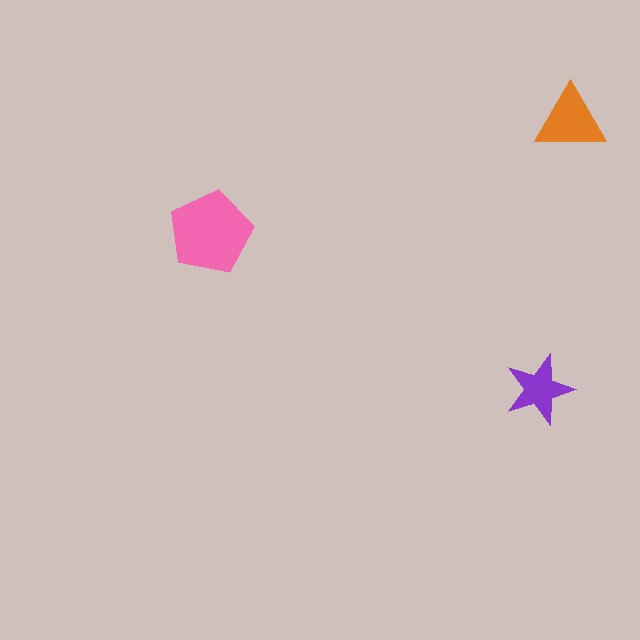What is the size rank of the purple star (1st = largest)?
3rd.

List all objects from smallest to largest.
The purple star, the orange triangle, the pink pentagon.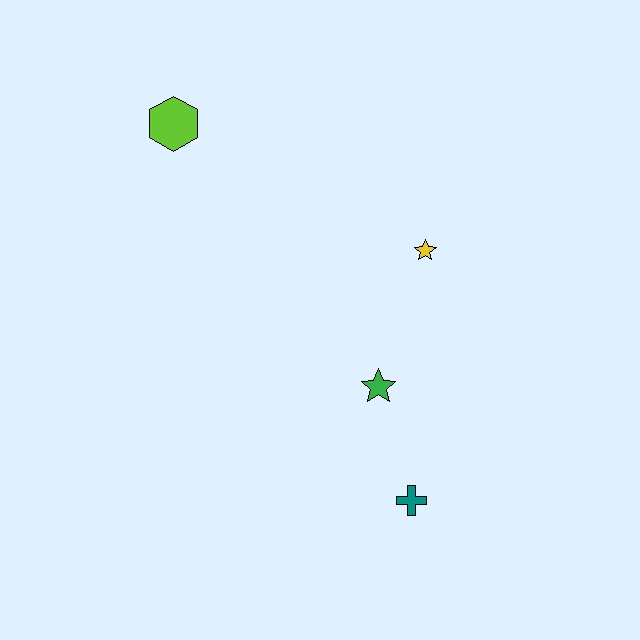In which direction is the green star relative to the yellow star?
The green star is below the yellow star.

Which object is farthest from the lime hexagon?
The teal cross is farthest from the lime hexagon.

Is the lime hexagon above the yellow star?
Yes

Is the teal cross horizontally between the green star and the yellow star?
Yes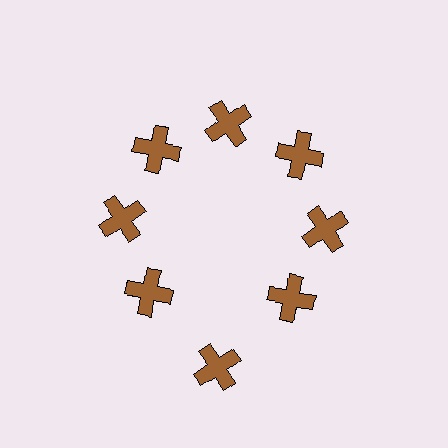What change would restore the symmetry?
The symmetry would be restored by moving it inward, back onto the ring so that all 8 crosses sit at equal angles and equal distance from the center.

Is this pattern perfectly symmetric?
No. The 8 brown crosses are arranged in a ring, but one element near the 6 o'clock position is pushed outward from the center, breaking the 8-fold rotational symmetry.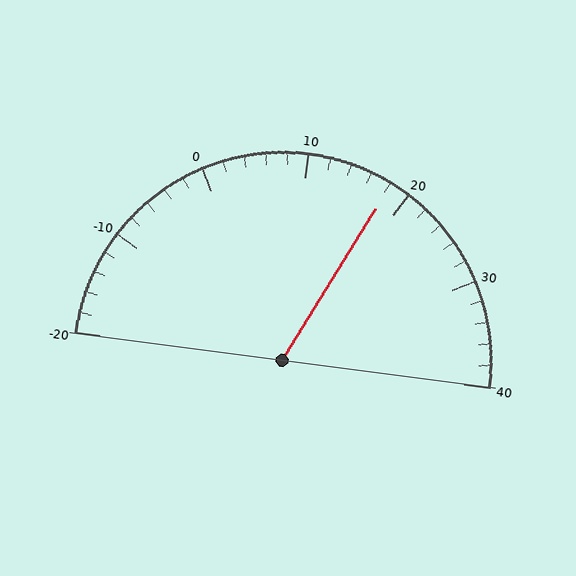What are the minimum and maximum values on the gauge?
The gauge ranges from -20 to 40.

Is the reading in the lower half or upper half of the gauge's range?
The reading is in the upper half of the range (-20 to 40).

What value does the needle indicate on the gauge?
The needle indicates approximately 18.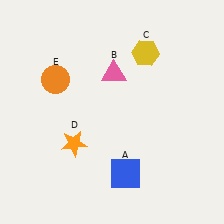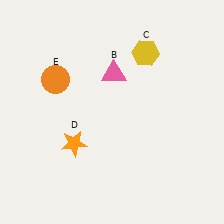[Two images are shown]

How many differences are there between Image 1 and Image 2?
There is 1 difference between the two images.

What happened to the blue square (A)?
The blue square (A) was removed in Image 2. It was in the bottom-right area of Image 1.